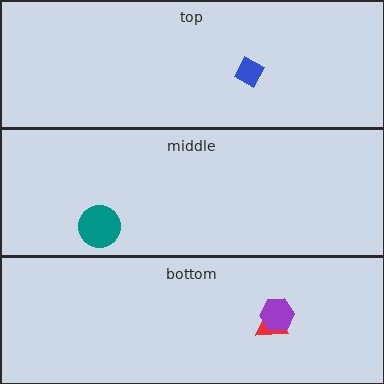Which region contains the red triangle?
The bottom region.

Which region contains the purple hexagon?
The bottom region.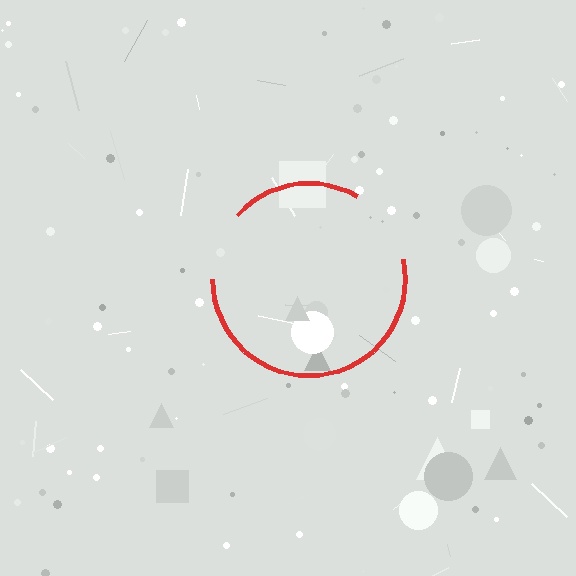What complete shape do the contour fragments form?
The contour fragments form a circle.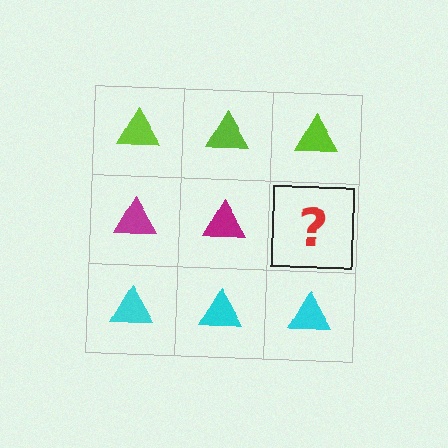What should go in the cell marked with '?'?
The missing cell should contain a magenta triangle.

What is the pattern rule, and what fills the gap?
The rule is that each row has a consistent color. The gap should be filled with a magenta triangle.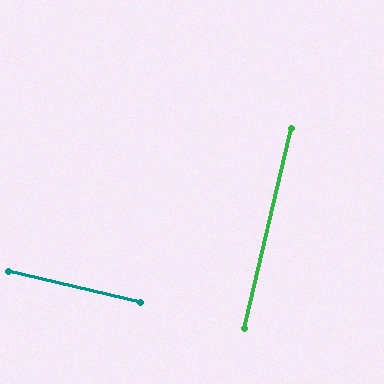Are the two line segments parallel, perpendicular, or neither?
Perpendicular — they meet at approximately 90°.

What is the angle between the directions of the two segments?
Approximately 90 degrees.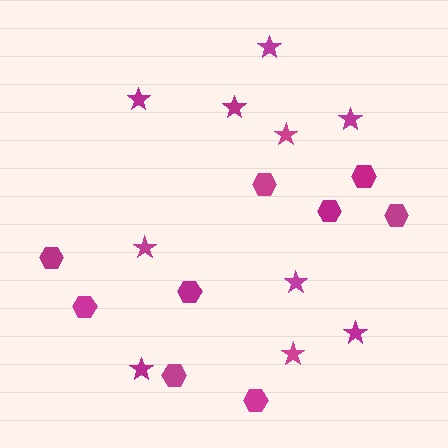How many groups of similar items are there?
There are 2 groups: one group of stars (10) and one group of hexagons (9).